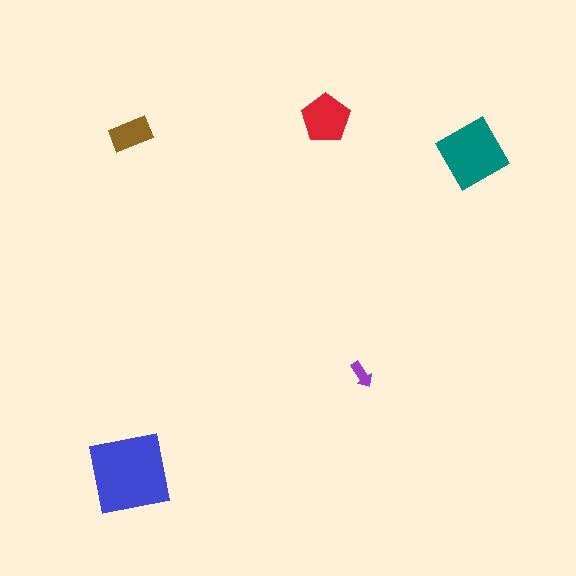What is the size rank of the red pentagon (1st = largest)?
3rd.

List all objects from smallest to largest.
The purple arrow, the brown rectangle, the red pentagon, the teal diamond, the blue square.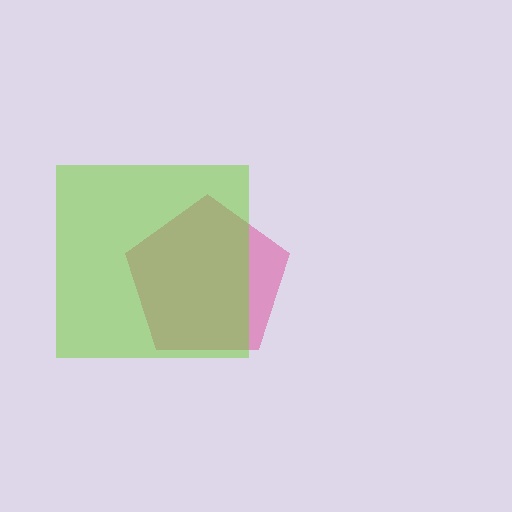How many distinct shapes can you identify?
There are 2 distinct shapes: a pink pentagon, a lime square.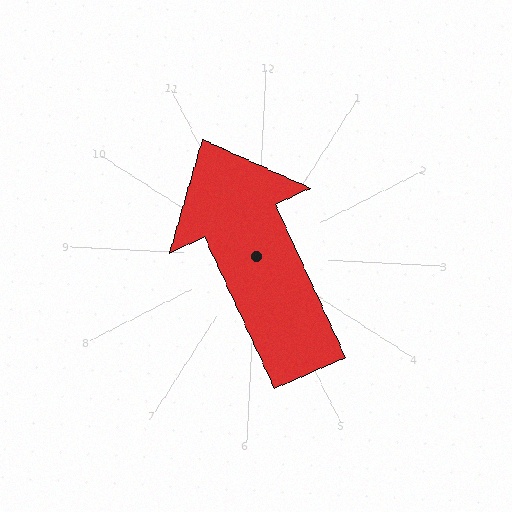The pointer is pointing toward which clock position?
Roughly 11 o'clock.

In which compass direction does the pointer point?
Northwest.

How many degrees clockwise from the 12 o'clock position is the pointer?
Approximately 332 degrees.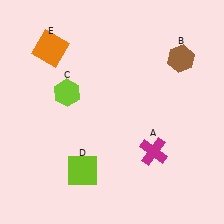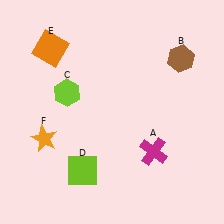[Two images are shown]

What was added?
An orange star (F) was added in Image 2.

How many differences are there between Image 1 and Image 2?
There is 1 difference between the two images.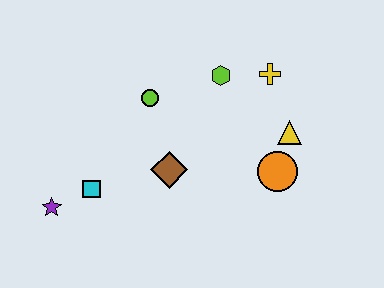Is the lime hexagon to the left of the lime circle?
No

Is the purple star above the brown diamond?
No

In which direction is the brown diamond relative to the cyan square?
The brown diamond is to the right of the cyan square.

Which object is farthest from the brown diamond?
The yellow cross is farthest from the brown diamond.